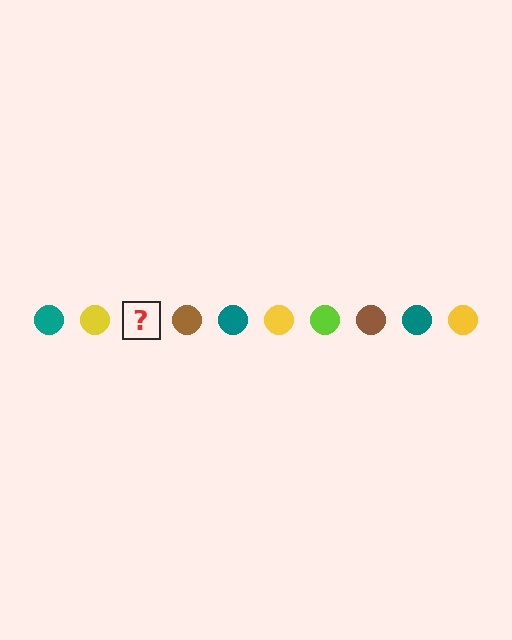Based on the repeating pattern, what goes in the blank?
The blank should be a lime circle.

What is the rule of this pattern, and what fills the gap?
The rule is that the pattern cycles through teal, yellow, lime, brown circles. The gap should be filled with a lime circle.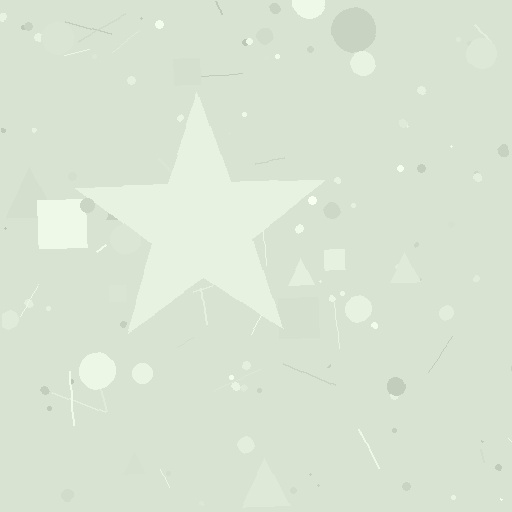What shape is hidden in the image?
A star is hidden in the image.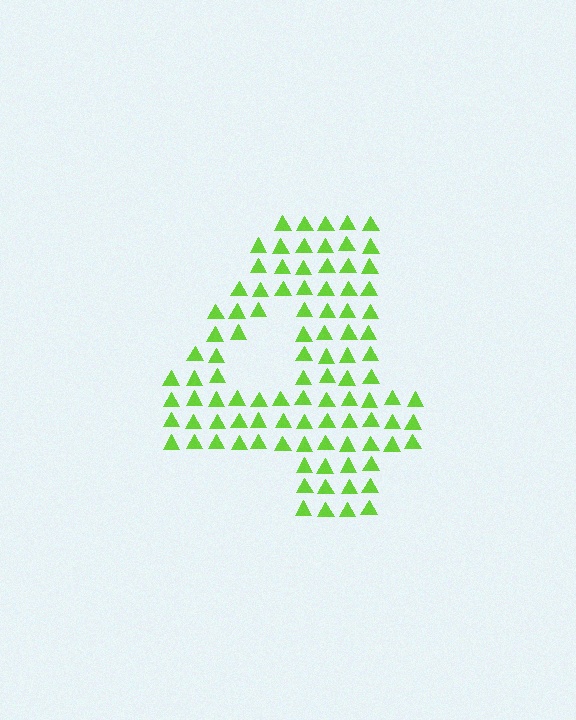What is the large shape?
The large shape is the digit 4.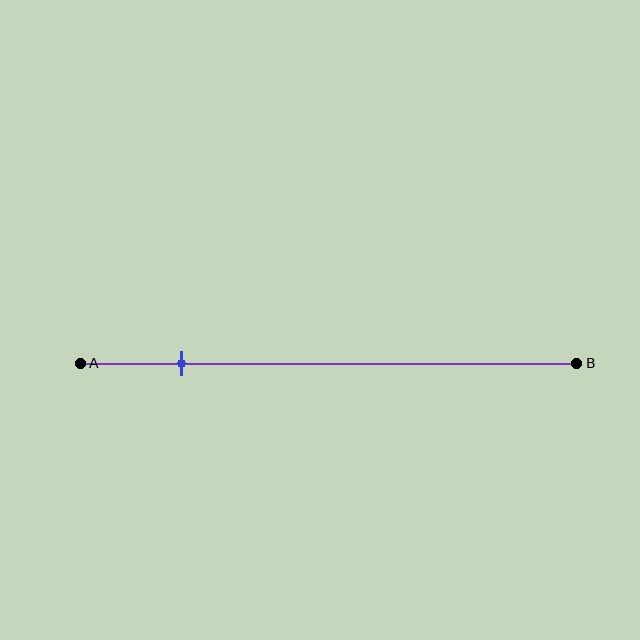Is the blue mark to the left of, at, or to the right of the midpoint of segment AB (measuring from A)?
The blue mark is to the left of the midpoint of segment AB.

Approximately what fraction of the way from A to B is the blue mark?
The blue mark is approximately 20% of the way from A to B.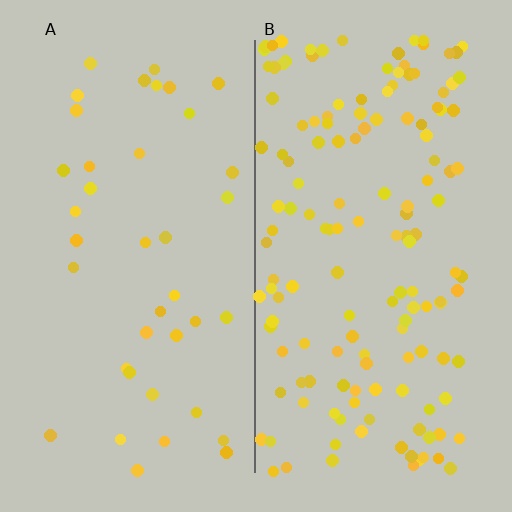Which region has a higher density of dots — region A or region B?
B (the right).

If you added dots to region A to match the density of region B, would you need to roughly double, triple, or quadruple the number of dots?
Approximately quadruple.